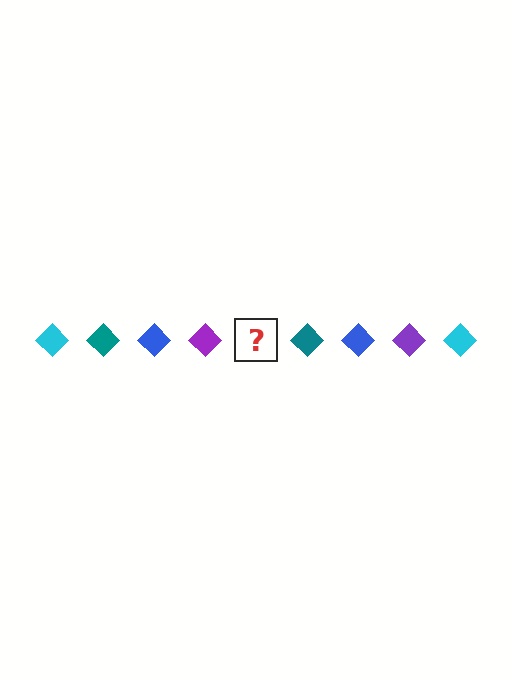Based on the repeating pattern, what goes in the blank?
The blank should be a cyan diamond.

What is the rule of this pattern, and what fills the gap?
The rule is that the pattern cycles through cyan, teal, blue, purple diamonds. The gap should be filled with a cyan diamond.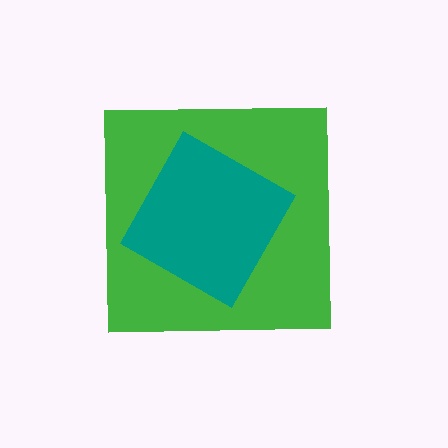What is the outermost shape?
The green square.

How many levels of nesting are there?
2.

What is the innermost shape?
The teal square.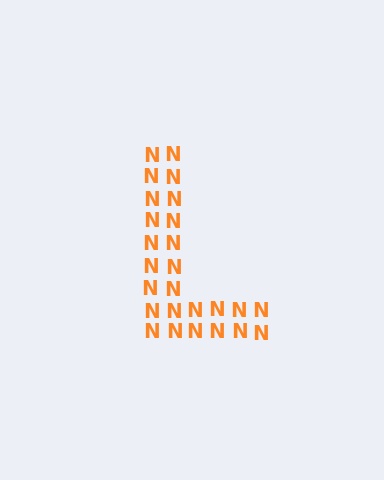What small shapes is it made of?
It is made of small letter N's.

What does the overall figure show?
The overall figure shows the letter L.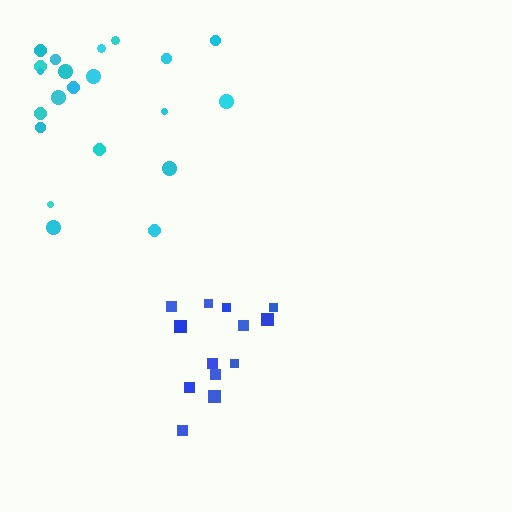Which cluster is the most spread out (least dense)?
Cyan.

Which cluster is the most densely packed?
Blue.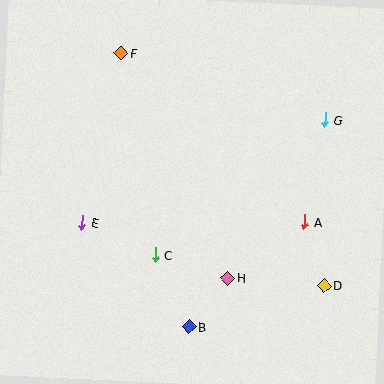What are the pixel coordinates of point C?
Point C is at (155, 255).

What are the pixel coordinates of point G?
Point G is at (325, 120).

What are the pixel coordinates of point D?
Point D is at (324, 286).